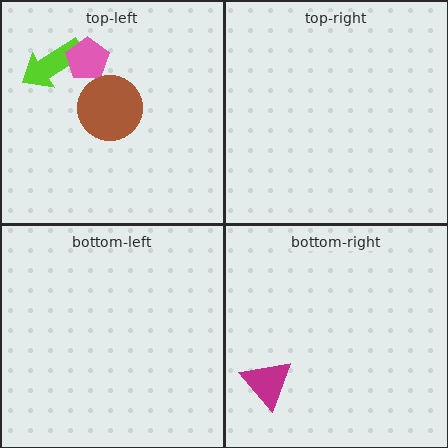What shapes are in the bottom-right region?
The magenta triangle.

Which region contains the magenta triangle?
The bottom-right region.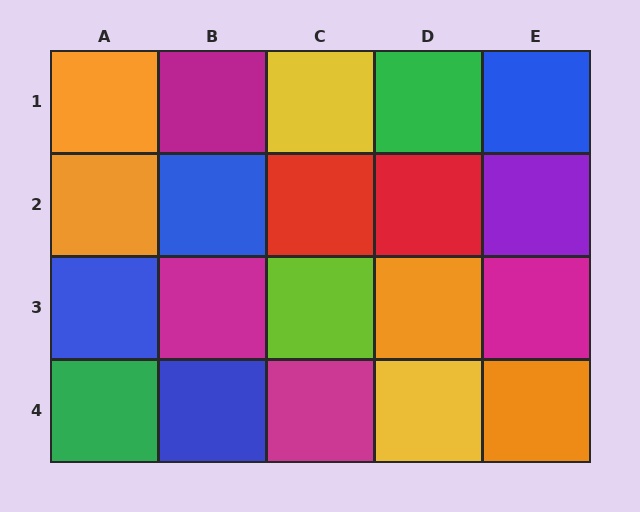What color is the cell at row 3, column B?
Magenta.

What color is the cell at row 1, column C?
Yellow.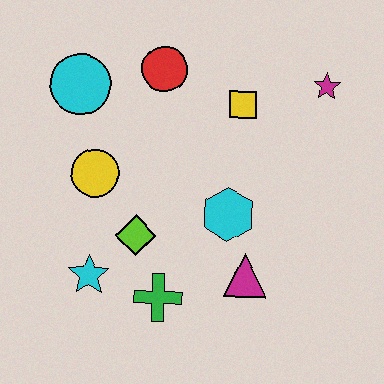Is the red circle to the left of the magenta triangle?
Yes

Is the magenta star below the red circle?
Yes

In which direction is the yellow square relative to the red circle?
The yellow square is to the right of the red circle.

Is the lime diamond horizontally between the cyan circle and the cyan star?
No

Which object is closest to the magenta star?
The yellow square is closest to the magenta star.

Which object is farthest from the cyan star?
The magenta star is farthest from the cyan star.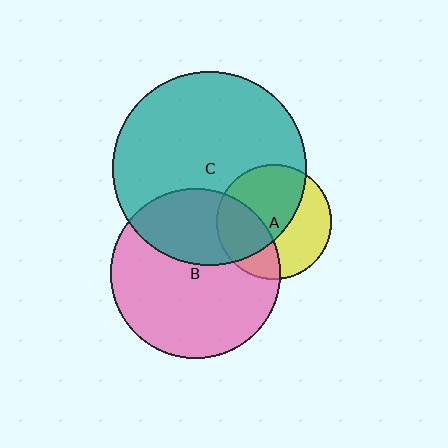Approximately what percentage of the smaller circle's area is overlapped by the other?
Approximately 35%.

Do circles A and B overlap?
Yes.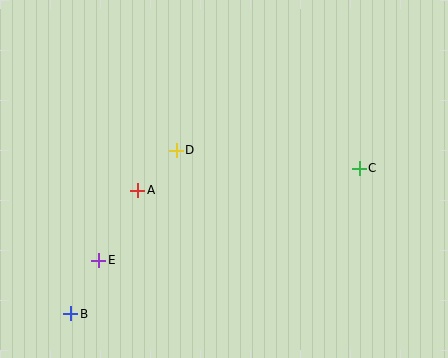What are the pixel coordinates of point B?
Point B is at (71, 314).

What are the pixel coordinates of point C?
Point C is at (359, 168).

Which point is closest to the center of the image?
Point D at (176, 150) is closest to the center.